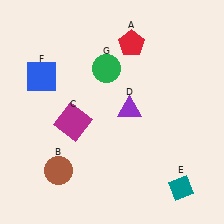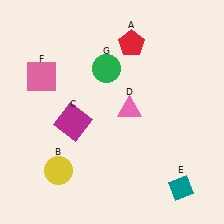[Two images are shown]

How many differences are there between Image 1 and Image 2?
There are 3 differences between the two images.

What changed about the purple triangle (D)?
In Image 1, D is purple. In Image 2, it changed to pink.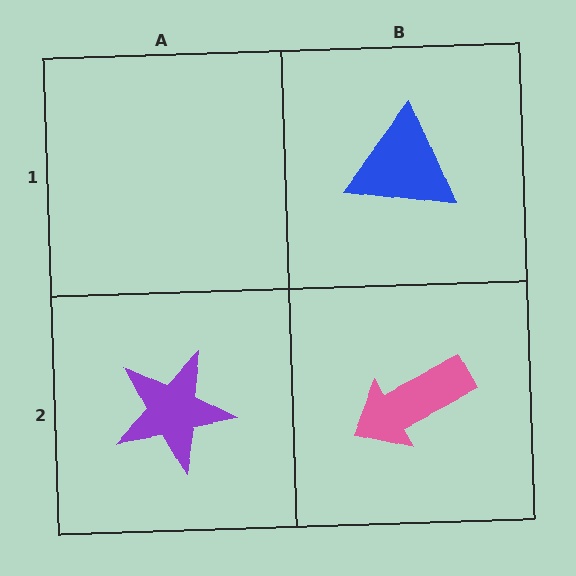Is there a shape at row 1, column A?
No, that cell is empty.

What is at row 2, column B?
A pink arrow.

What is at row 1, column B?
A blue triangle.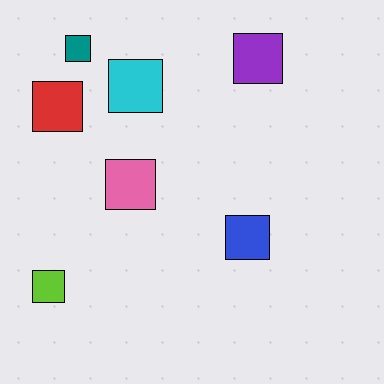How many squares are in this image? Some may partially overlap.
There are 7 squares.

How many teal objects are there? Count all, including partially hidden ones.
There is 1 teal object.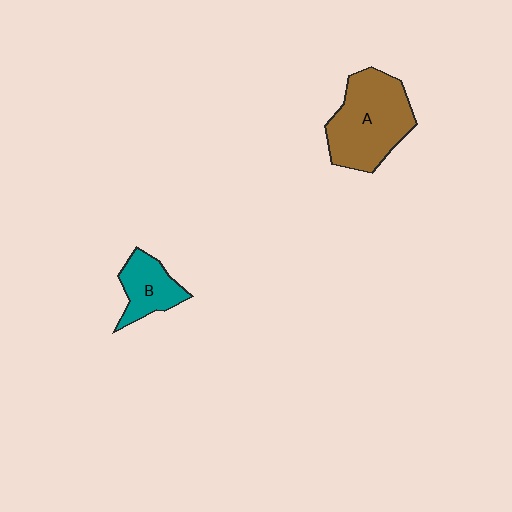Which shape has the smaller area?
Shape B (teal).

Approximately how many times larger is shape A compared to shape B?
Approximately 2.0 times.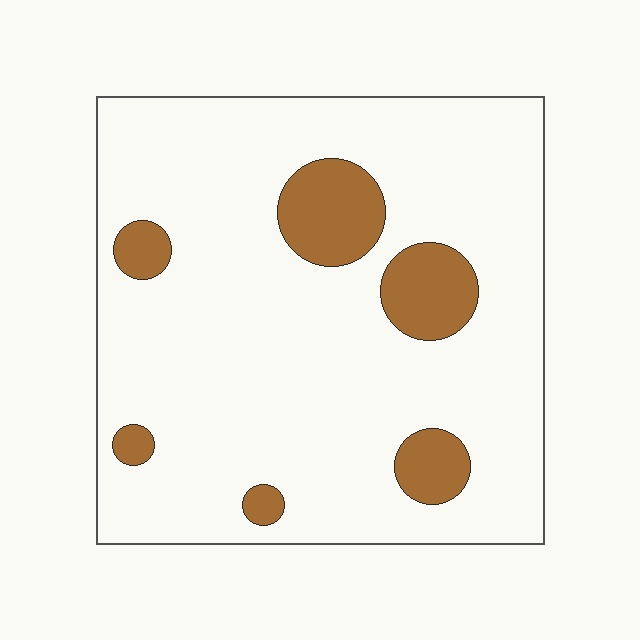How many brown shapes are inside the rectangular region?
6.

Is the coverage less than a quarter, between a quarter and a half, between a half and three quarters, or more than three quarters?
Less than a quarter.